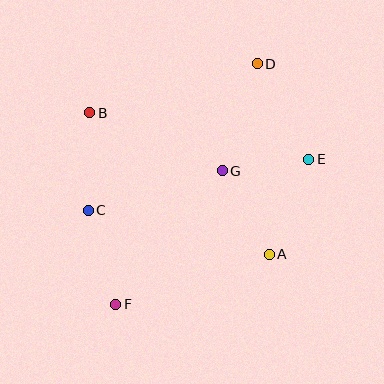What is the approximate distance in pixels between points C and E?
The distance between C and E is approximately 226 pixels.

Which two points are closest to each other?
Points E and G are closest to each other.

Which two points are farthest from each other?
Points D and F are farthest from each other.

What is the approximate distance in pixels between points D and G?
The distance between D and G is approximately 112 pixels.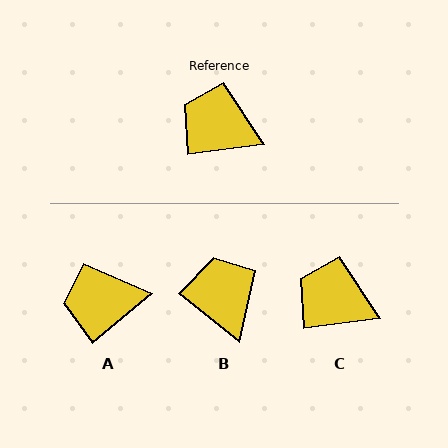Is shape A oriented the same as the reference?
No, it is off by about 33 degrees.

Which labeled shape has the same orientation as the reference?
C.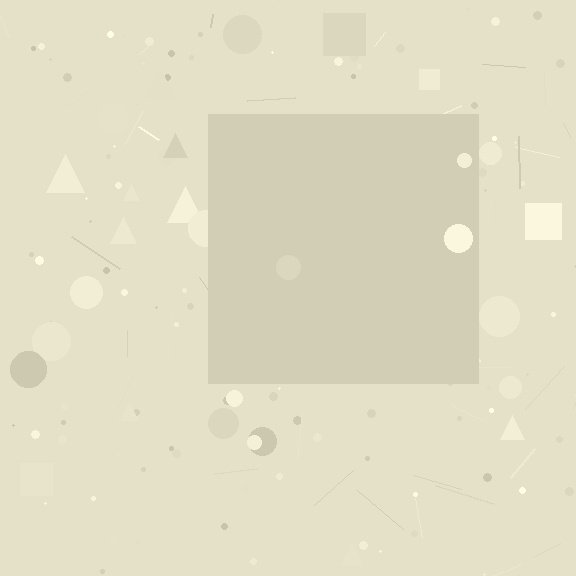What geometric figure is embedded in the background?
A square is embedded in the background.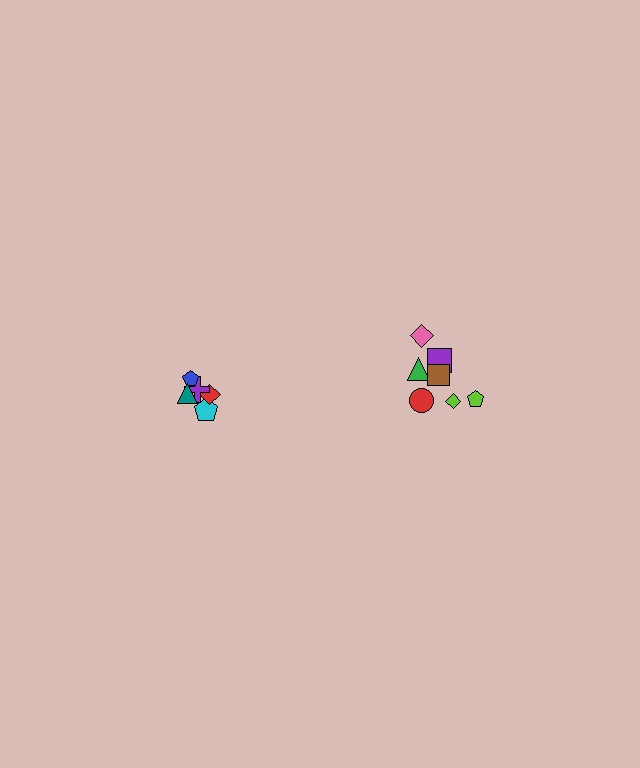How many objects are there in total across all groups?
There are 12 objects.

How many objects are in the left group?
There are 5 objects.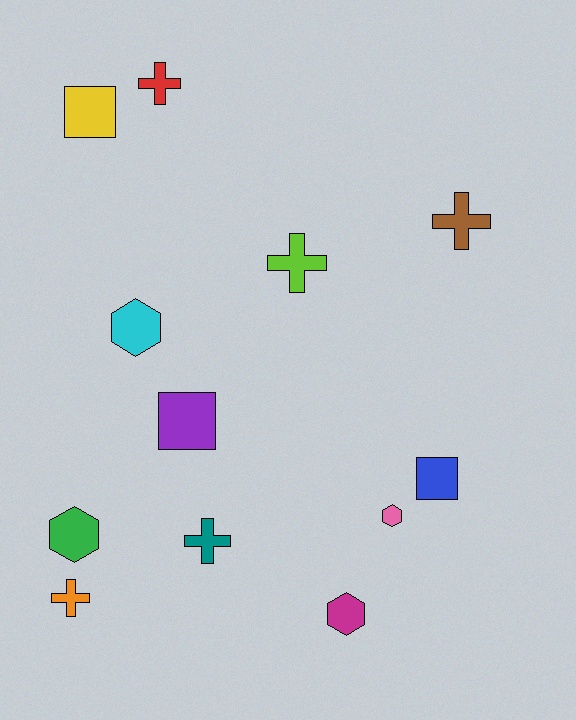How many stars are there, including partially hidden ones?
There are no stars.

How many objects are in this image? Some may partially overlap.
There are 12 objects.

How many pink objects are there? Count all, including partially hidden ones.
There is 1 pink object.